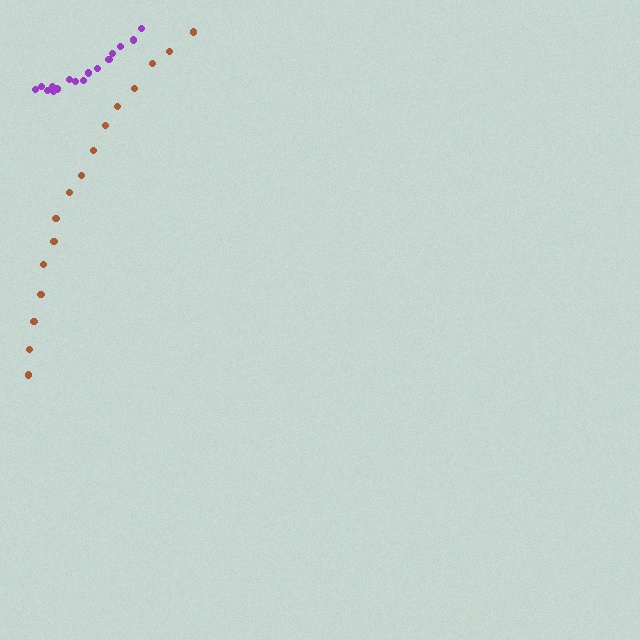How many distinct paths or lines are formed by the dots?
There are 2 distinct paths.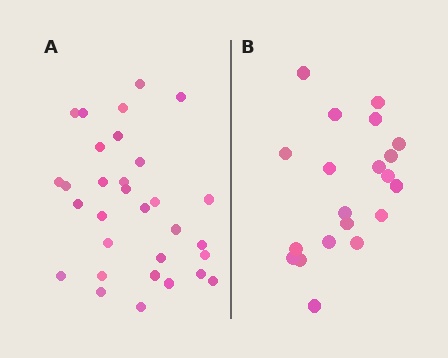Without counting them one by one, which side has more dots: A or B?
Region A (the left region) has more dots.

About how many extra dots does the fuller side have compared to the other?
Region A has roughly 12 or so more dots than region B.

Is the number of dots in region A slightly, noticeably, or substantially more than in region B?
Region A has substantially more. The ratio is roughly 1.6 to 1.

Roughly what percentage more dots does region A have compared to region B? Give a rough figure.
About 55% more.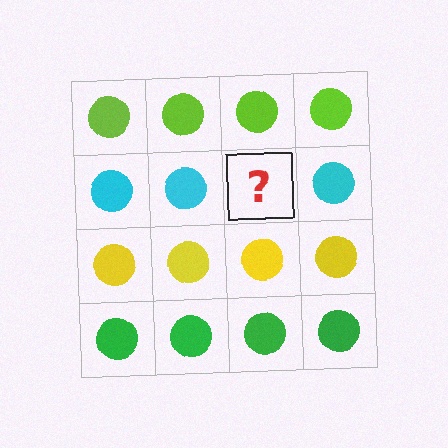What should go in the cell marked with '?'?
The missing cell should contain a cyan circle.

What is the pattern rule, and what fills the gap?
The rule is that each row has a consistent color. The gap should be filled with a cyan circle.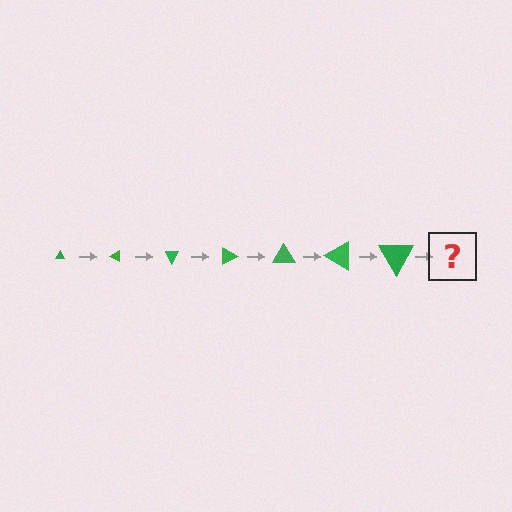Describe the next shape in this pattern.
It should be a triangle, larger than the previous one and rotated 210 degrees from the start.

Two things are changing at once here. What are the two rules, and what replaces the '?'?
The two rules are that the triangle grows larger each step and it rotates 30 degrees each step. The '?' should be a triangle, larger than the previous one and rotated 210 degrees from the start.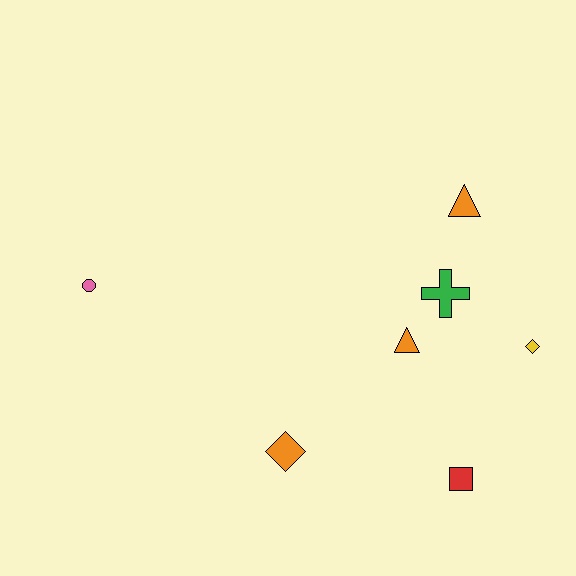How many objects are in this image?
There are 7 objects.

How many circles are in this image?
There is 1 circle.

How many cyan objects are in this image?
There are no cyan objects.